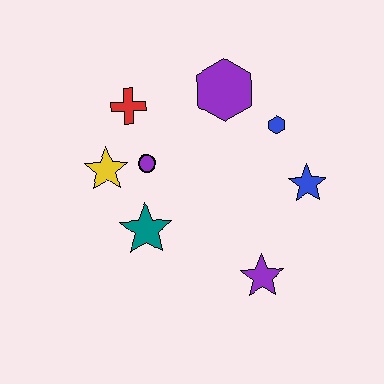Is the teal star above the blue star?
No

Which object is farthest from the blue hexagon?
The yellow star is farthest from the blue hexagon.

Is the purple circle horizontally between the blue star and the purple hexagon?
No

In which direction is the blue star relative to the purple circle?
The blue star is to the right of the purple circle.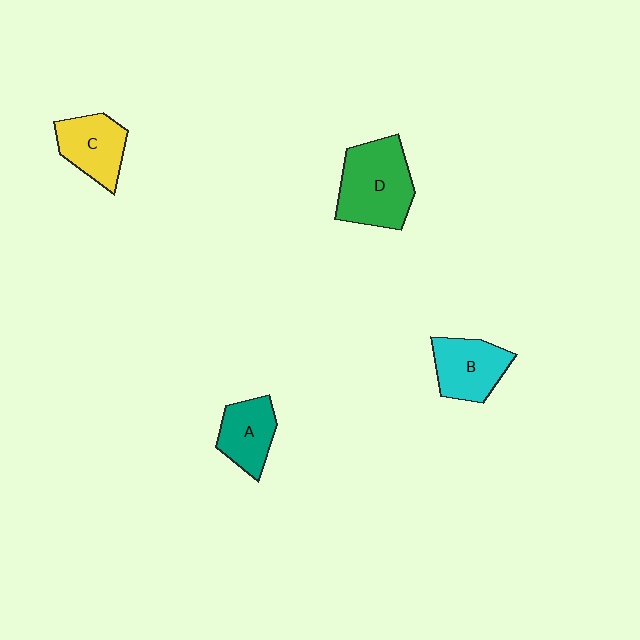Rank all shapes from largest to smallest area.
From largest to smallest: D (green), B (cyan), C (yellow), A (teal).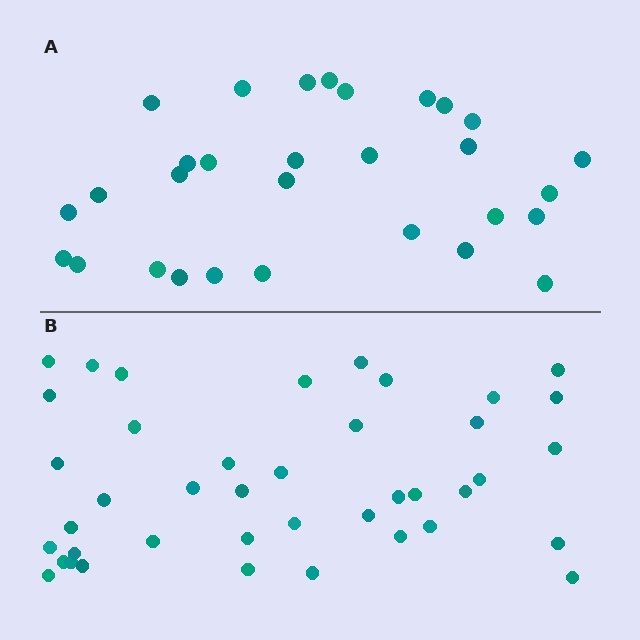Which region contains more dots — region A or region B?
Region B (the bottom region) has more dots.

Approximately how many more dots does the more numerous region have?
Region B has roughly 12 or so more dots than region A.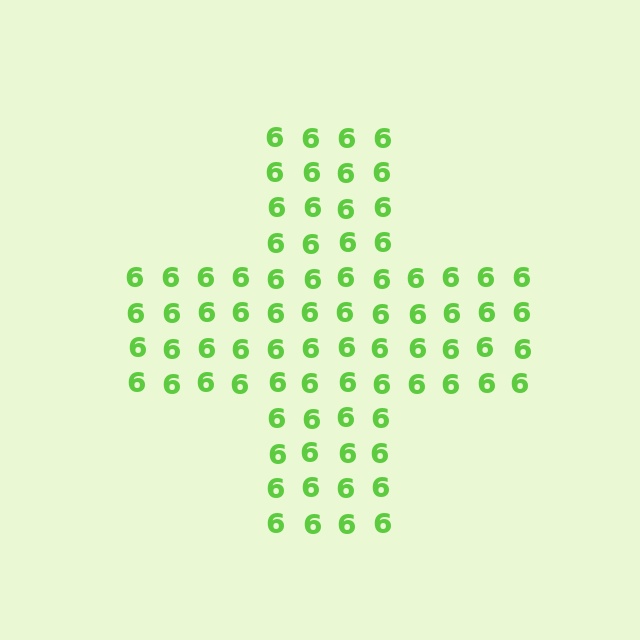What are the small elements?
The small elements are digit 6's.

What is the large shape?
The large shape is a cross.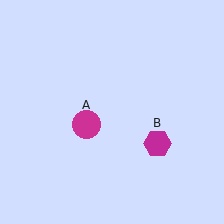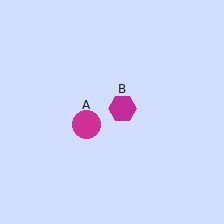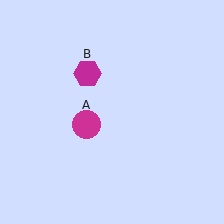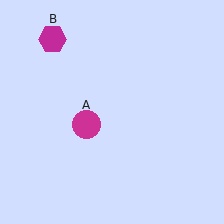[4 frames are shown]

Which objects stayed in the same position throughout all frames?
Magenta circle (object A) remained stationary.